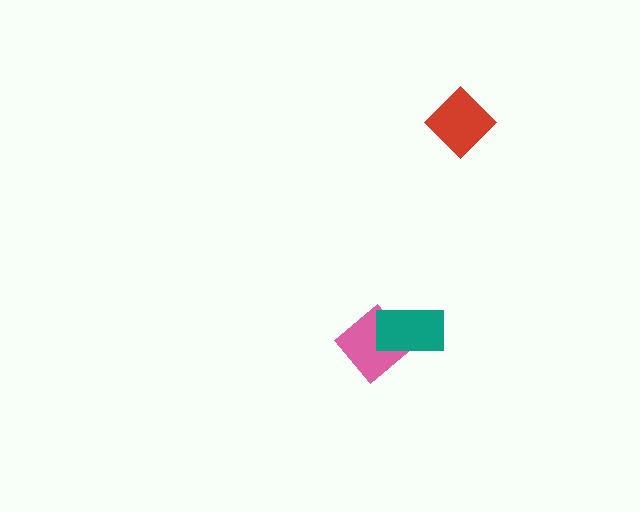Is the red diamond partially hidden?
No, no other shape covers it.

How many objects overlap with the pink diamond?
1 object overlaps with the pink diamond.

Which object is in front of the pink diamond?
The teal rectangle is in front of the pink diamond.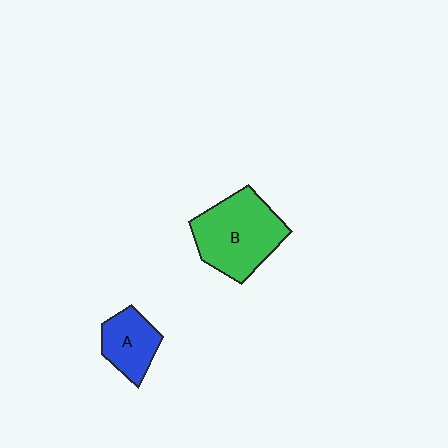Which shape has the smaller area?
Shape A (blue).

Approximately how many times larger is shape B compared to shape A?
Approximately 1.9 times.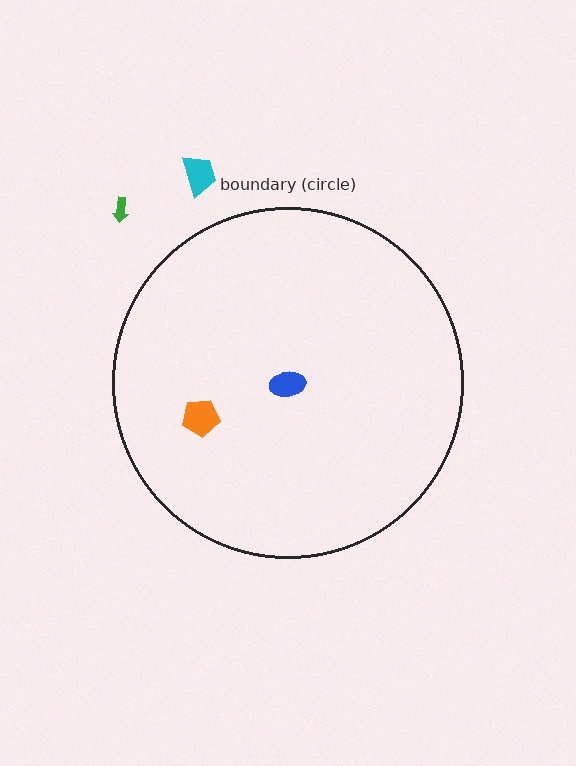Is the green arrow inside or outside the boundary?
Outside.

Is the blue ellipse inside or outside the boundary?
Inside.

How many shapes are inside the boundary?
2 inside, 2 outside.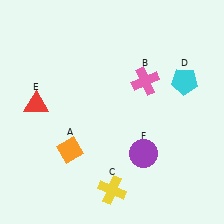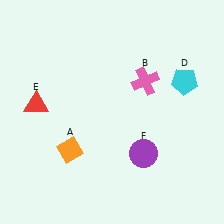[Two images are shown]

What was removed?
The yellow cross (C) was removed in Image 2.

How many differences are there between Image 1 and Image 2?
There is 1 difference between the two images.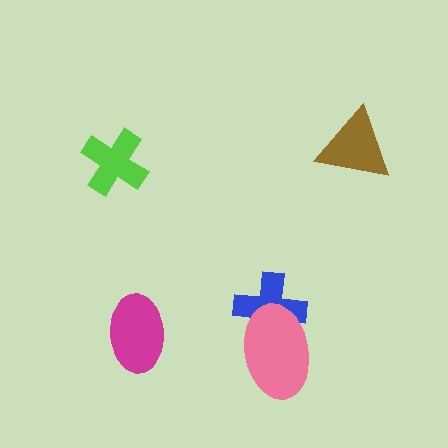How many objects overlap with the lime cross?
0 objects overlap with the lime cross.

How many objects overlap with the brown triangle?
0 objects overlap with the brown triangle.